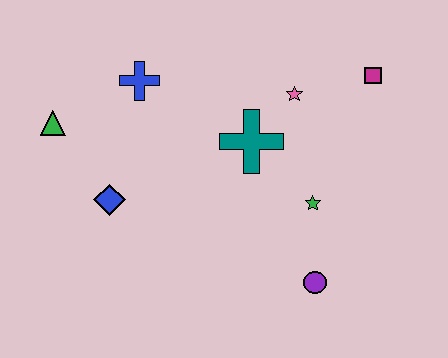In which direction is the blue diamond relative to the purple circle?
The blue diamond is to the left of the purple circle.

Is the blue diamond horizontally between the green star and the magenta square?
No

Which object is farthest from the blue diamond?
The magenta square is farthest from the blue diamond.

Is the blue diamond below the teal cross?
Yes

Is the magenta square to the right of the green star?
Yes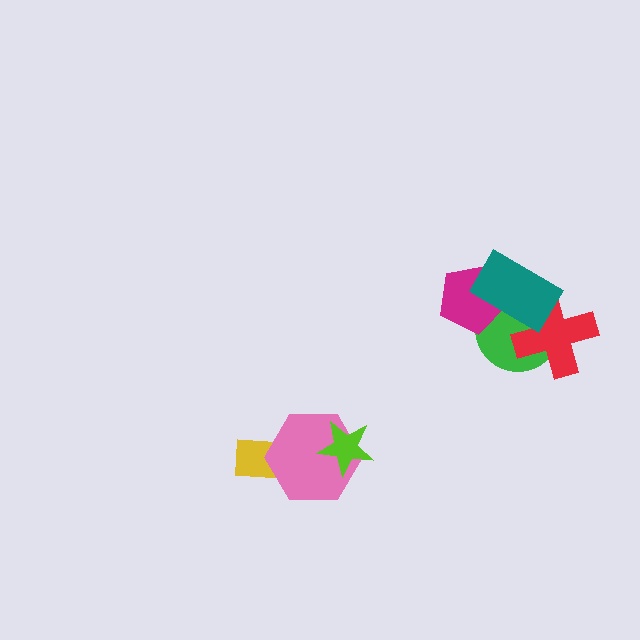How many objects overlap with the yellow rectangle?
1 object overlaps with the yellow rectangle.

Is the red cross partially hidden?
Yes, it is partially covered by another shape.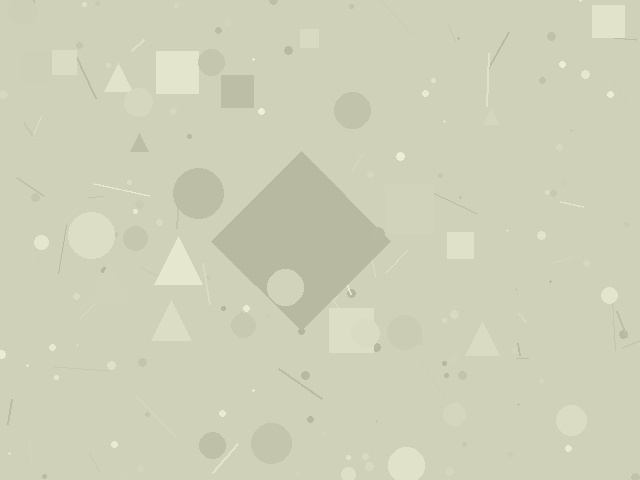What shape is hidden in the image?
A diamond is hidden in the image.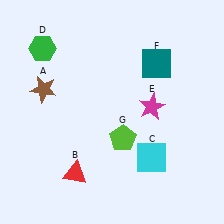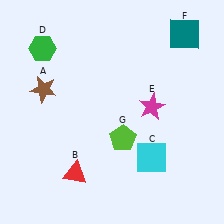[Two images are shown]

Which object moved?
The teal square (F) moved up.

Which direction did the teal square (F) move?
The teal square (F) moved up.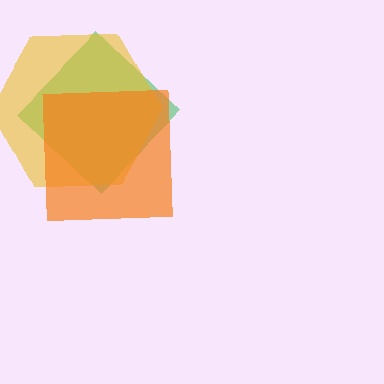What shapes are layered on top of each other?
The layered shapes are: a green diamond, a yellow hexagon, an orange square.